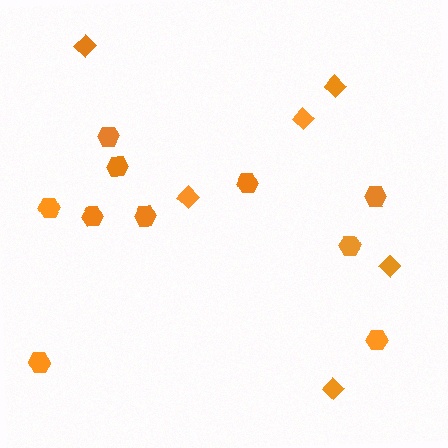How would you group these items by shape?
There are 2 groups: one group of diamonds (6) and one group of hexagons (10).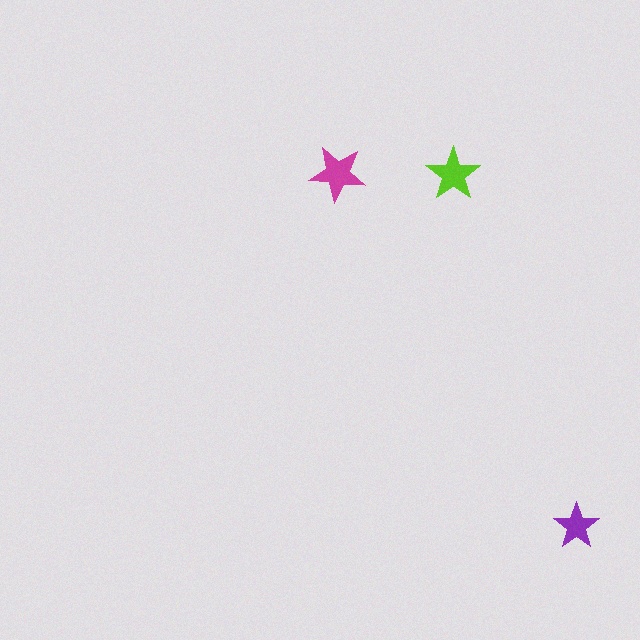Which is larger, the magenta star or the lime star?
The magenta one.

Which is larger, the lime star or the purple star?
The lime one.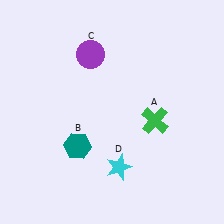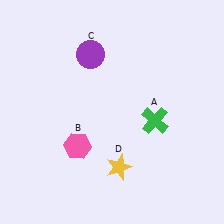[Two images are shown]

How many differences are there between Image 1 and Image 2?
There are 2 differences between the two images.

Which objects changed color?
B changed from teal to pink. D changed from cyan to yellow.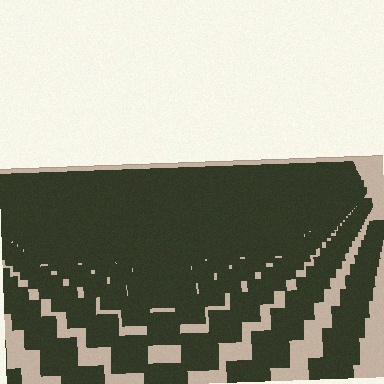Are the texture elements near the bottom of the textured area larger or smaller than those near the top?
Larger. Near the bottom, elements are closer to the viewer and appear at a bigger on-screen size.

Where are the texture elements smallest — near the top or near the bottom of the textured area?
Near the top.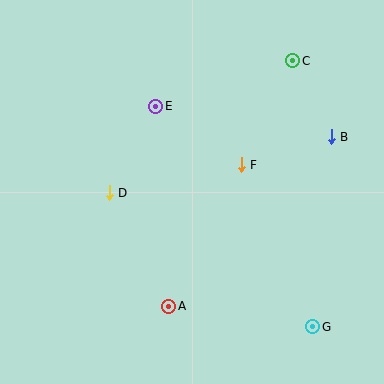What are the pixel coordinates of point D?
Point D is at (109, 193).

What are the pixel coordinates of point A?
Point A is at (169, 306).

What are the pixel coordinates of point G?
Point G is at (313, 327).